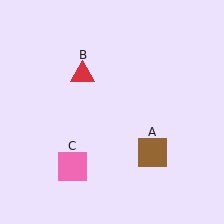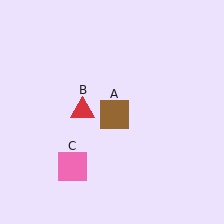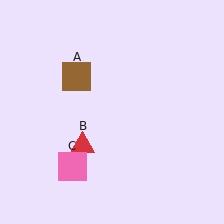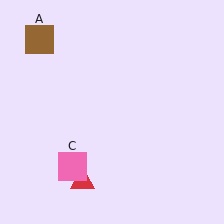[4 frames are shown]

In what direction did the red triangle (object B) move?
The red triangle (object B) moved down.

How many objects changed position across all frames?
2 objects changed position: brown square (object A), red triangle (object B).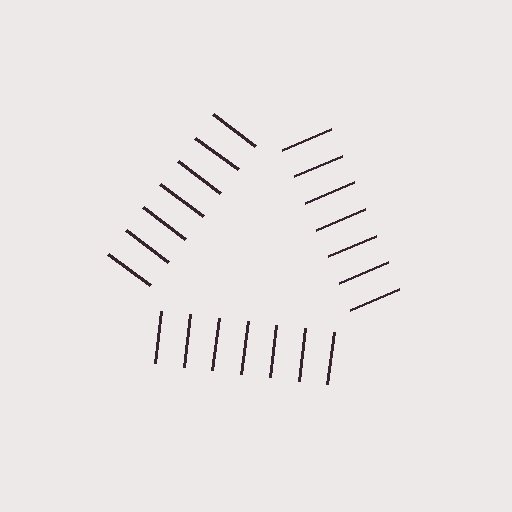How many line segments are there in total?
21 — 7 along each of the 3 edges.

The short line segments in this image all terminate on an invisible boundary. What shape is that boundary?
An illusory triangle — the line segments terminate on its edges but no continuous stroke is drawn.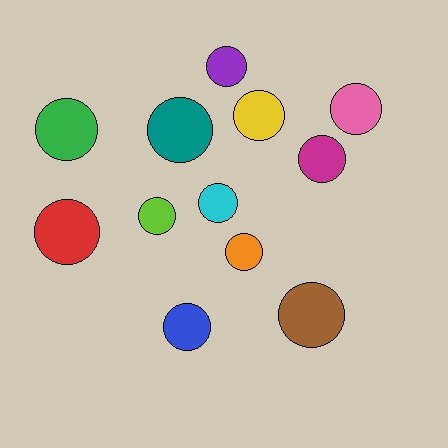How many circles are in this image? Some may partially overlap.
There are 12 circles.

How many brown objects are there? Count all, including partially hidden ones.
There is 1 brown object.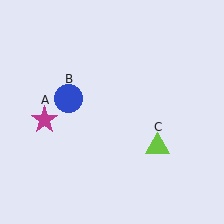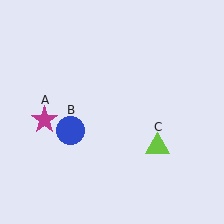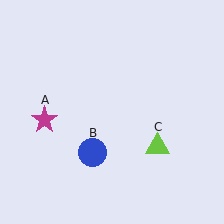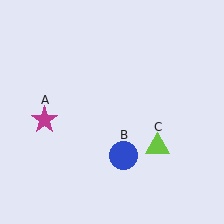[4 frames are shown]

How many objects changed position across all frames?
1 object changed position: blue circle (object B).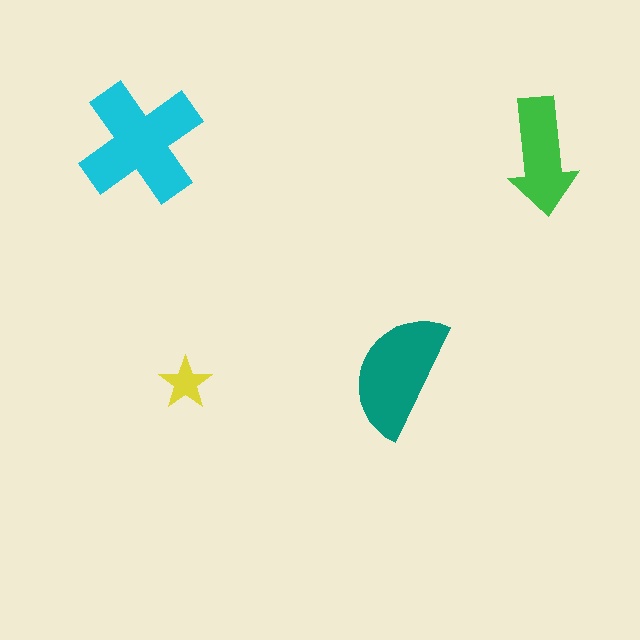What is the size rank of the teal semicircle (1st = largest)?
2nd.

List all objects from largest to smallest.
The cyan cross, the teal semicircle, the green arrow, the yellow star.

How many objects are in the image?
There are 4 objects in the image.